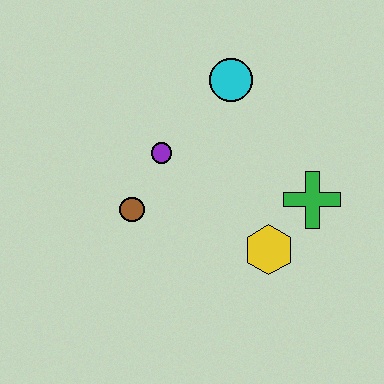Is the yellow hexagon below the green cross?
Yes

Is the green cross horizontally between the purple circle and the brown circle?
No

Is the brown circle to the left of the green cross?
Yes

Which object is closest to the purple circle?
The brown circle is closest to the purple circle.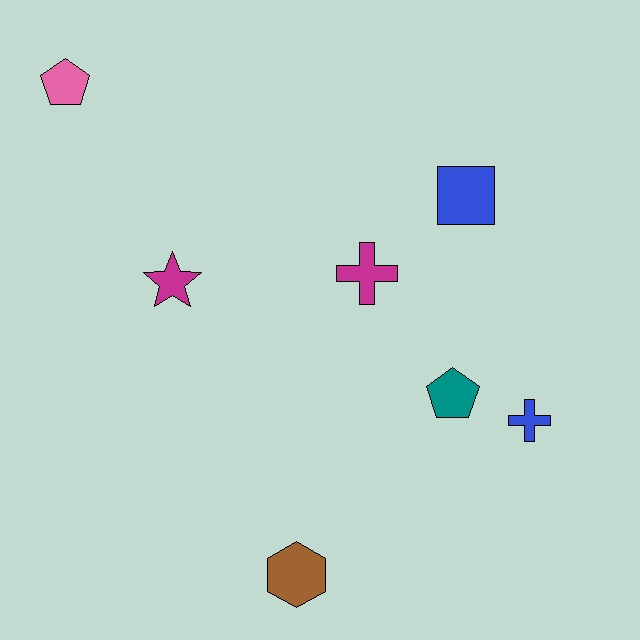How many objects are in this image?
There are 7 objects.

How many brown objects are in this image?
There is 1 brown object.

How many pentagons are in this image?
There are 2 pentagons.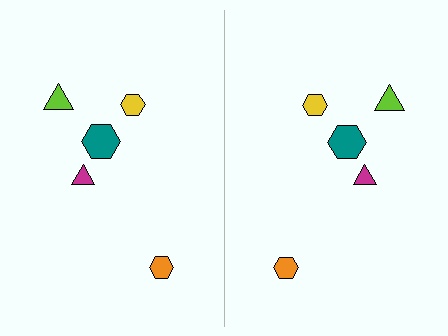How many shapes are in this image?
There are 10 shapes in this image.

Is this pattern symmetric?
Yes, this pattern has bilateral (reflection) symmetry.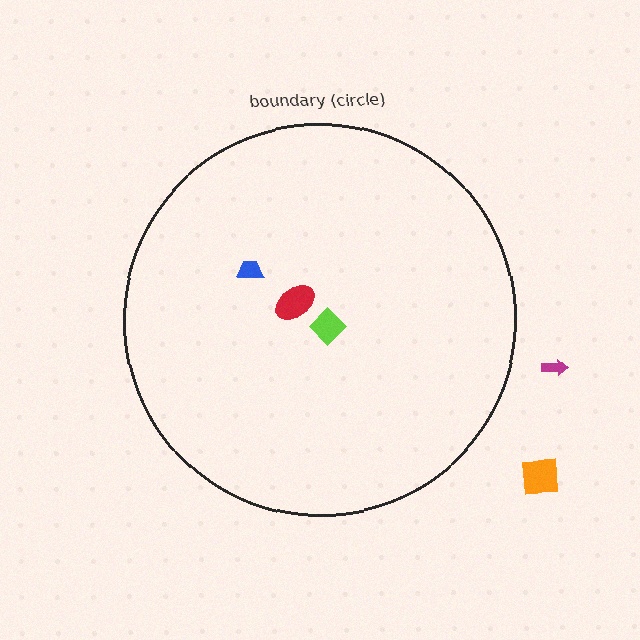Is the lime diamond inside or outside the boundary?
Inside.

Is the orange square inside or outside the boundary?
Outside.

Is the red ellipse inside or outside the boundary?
Inside.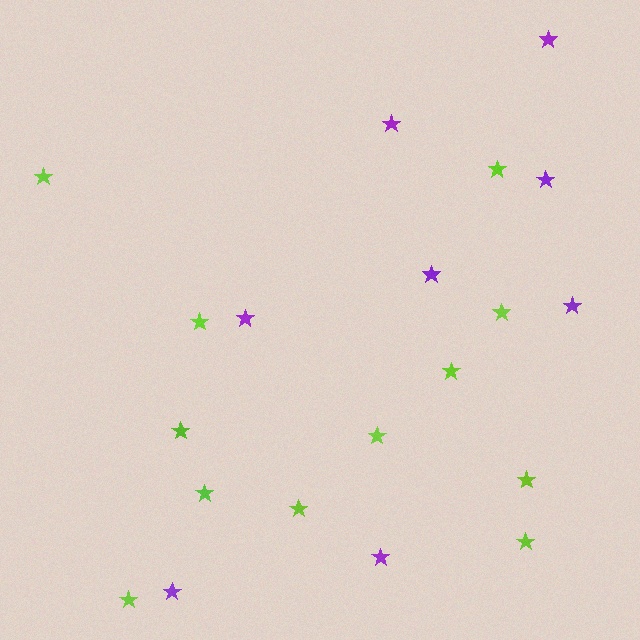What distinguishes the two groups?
There are 2 groups: one group of purple stars (8) and one group of lime stars (12).